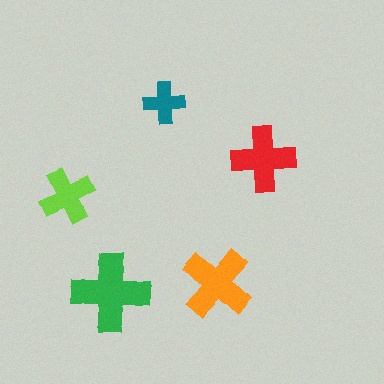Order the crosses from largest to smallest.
the green one, the orange one, the red one, the lime one, the teal one.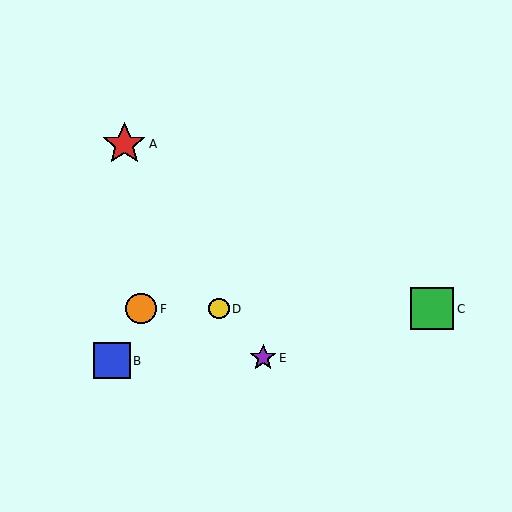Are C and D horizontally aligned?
Yes, both are at y≈309.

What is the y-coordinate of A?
Object A is at y≈144.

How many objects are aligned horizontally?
3 objects (C, D, F) are aligned horizontally.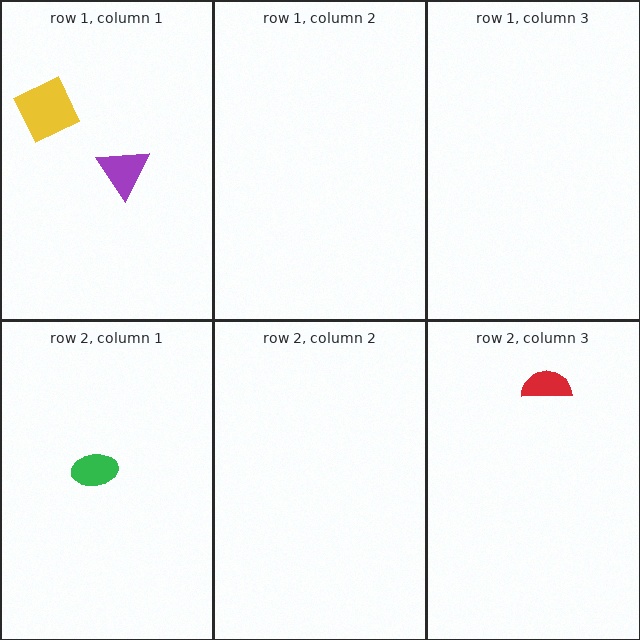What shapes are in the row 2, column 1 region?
The green ellipse.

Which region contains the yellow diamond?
The row 1, column 1 region.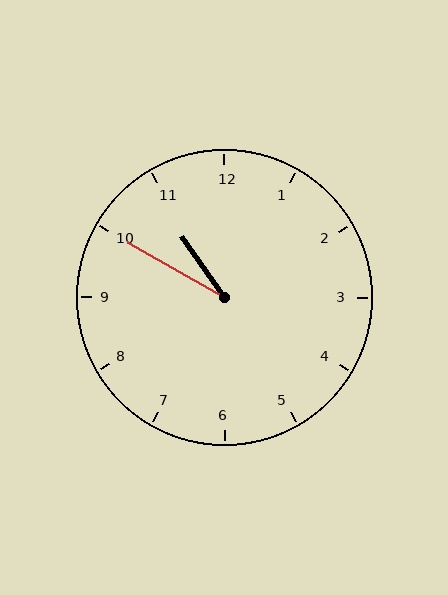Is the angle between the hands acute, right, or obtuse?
It is acute.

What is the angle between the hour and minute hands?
Approximately 25 degrees.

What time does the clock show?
10:50.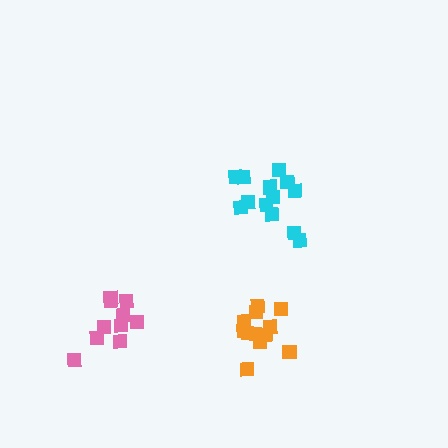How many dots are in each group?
Group 1: 10 dots, Group 2: 13 dots, Group 3: 12 dots (35 total).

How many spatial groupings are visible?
There are 3 spatial groupings.